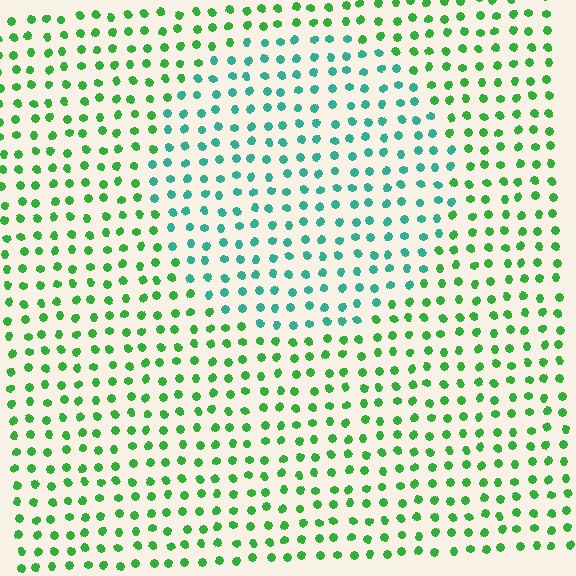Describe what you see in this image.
The image is filled with small green elements in a uniform arrangement. A circle-shaped region is visible where the elements are tinted to a slightly different hue, forming a subtle color boundary.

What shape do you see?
I see a circle.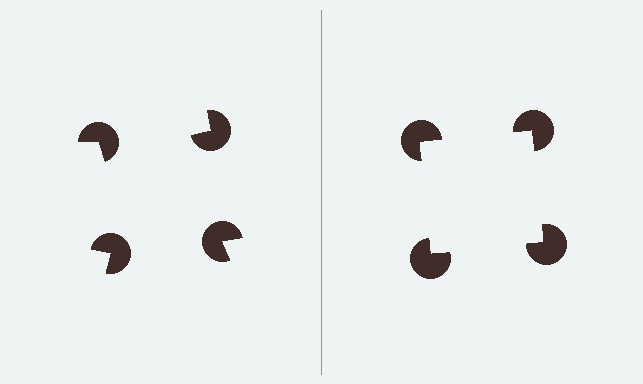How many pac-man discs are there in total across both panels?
8 — 4 on each side.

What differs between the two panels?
The pac-man discs are positioned identically on both sides; only the wedge orientations differ. On the right they align to a square; on the left they are misaligned.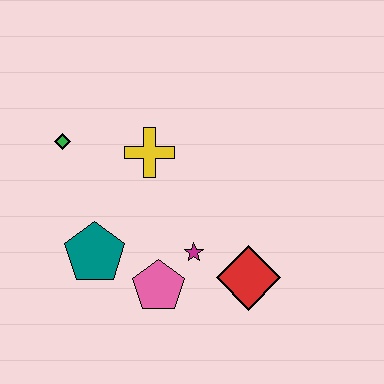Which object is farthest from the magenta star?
The green diamond is farthest from the magenta star.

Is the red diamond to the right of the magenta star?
Yes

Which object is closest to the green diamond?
The yellow cross is closest to the green diamond.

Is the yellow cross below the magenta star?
No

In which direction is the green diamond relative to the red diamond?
The green diamond is to the left of the red diamond.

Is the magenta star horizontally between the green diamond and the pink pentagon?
No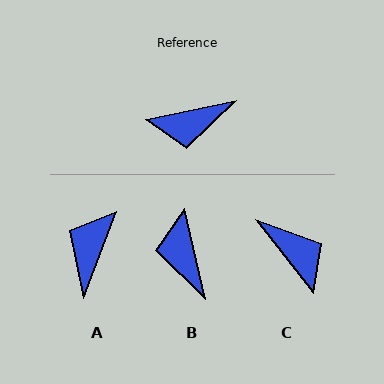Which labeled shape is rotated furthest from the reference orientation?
A, about 122 degrees away.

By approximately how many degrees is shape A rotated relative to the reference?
Approximately 122 degrees clockwise.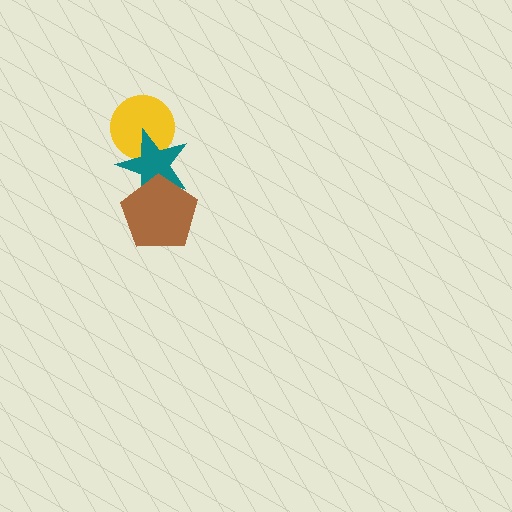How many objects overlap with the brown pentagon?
1 object overlaps with the brown pentagon.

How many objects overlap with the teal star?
2 objects overlap with the teal star.